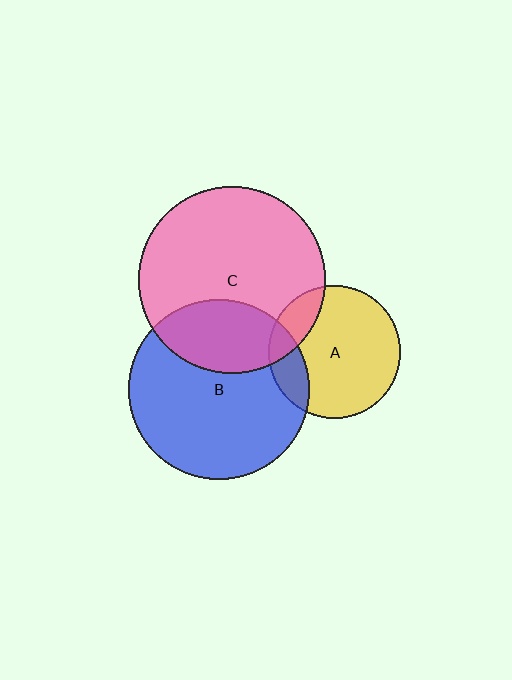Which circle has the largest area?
Circle C (pink).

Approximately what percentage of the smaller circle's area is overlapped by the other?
Approximately 30%.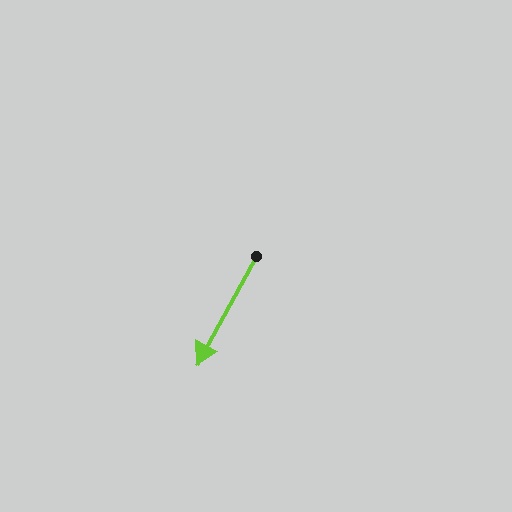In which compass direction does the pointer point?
Southwest.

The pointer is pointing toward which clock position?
Roughly 7 o'clock.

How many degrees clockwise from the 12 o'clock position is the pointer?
Approximately 209 degrees.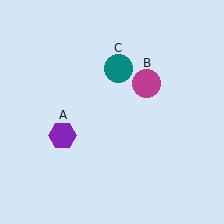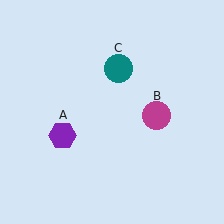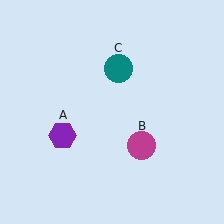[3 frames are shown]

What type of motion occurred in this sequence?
The magenta circle (object B) rotated clockwise around the center of the scene.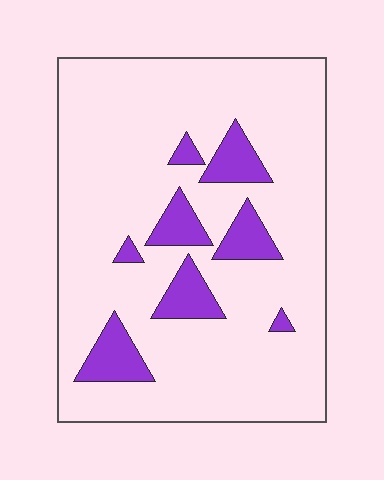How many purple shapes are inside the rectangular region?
8.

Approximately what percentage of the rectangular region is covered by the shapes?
Approximately 15%.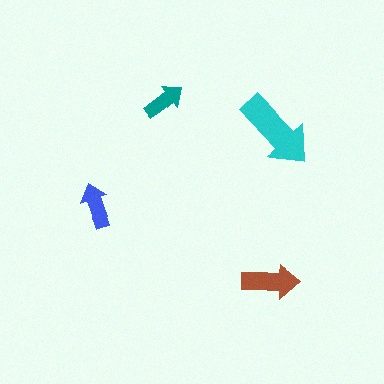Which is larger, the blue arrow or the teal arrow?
The blue one.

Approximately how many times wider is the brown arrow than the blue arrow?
About 1.5 times wider.